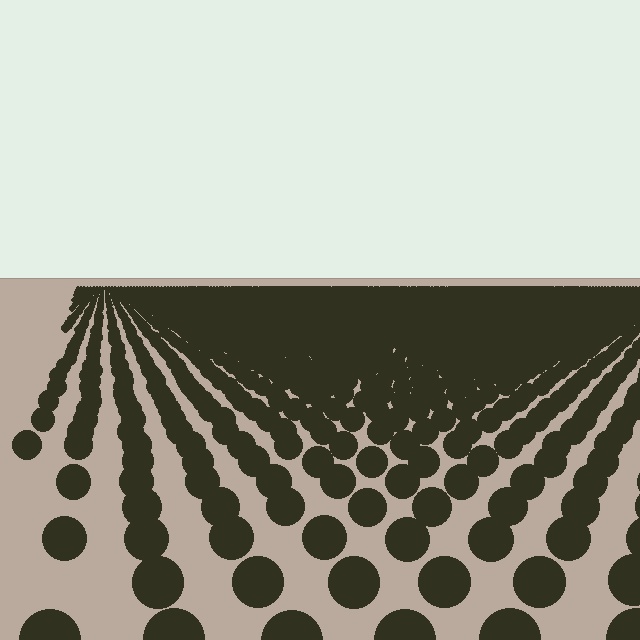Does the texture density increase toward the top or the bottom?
Density increases toward the top.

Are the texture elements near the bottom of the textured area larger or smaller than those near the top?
Larger. Near the bottom, elements are closer to the viewer and appear at a bigger on-screen size.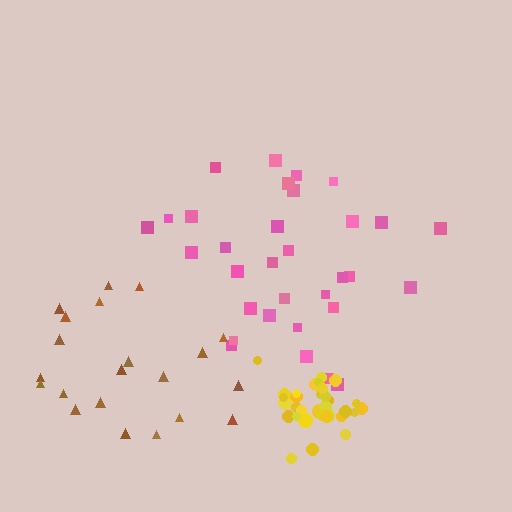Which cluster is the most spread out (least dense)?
Brown.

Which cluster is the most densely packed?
Yellow.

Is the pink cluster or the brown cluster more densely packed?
Pink.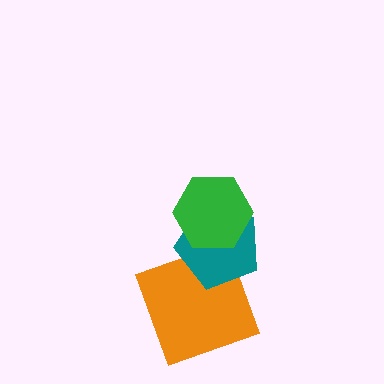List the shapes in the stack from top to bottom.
From top to bottom: the green hexagon, the teal pentagon, the orange square.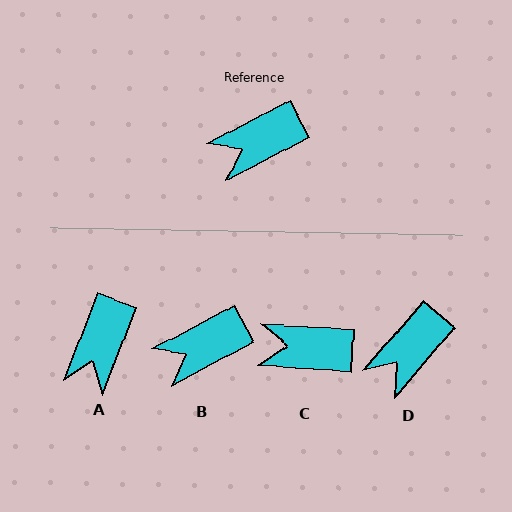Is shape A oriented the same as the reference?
No, it is off by about 41 degrees.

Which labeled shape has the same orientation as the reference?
B.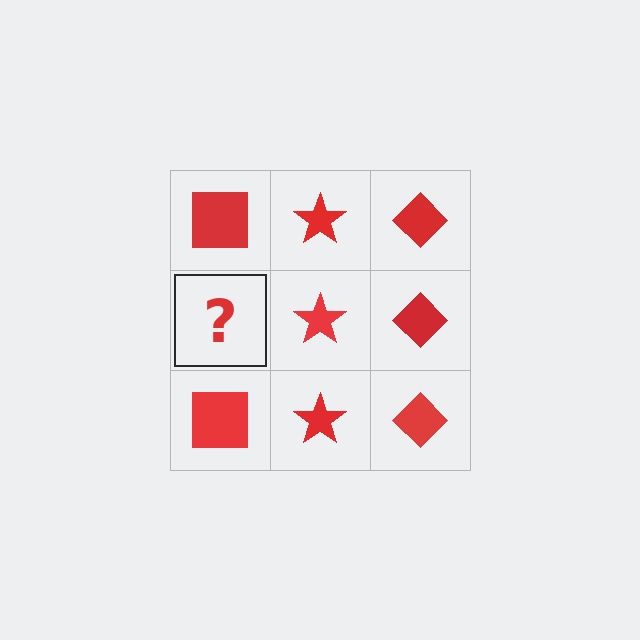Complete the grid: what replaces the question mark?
The question mark should be replaced with a red square.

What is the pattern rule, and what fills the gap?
The rule is that each column has a consistent shape. The gap should be filled with a red square.